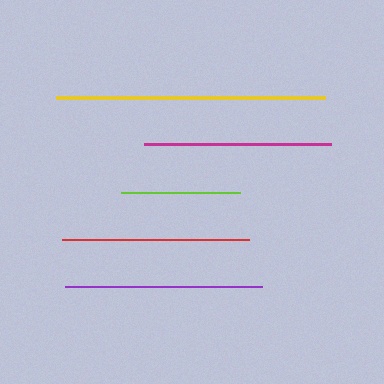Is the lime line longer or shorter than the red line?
The red line is longer than the lime line.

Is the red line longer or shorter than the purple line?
The purple line is longer than the red line.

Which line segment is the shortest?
The lime line is the shortest at approximately 119 pixels.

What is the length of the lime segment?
The lime segment is approximately 119 pixels long.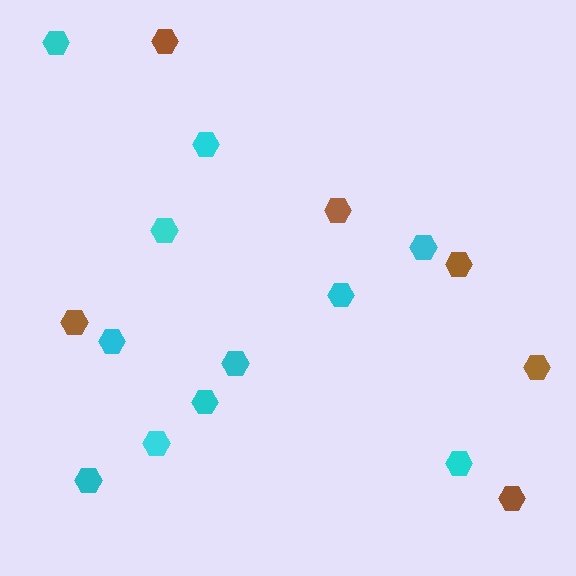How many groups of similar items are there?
There are 2 groups: one group of cyan hexagons (11) and one group of brown hexagons (6).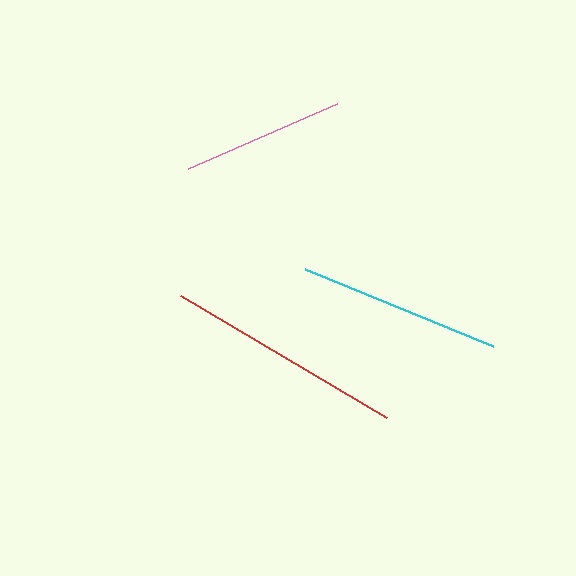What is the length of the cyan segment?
The cyan segment is approximately 204 pixels long.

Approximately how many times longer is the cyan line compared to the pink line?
The cyan line is approximately 1.3 times the length of the pink line.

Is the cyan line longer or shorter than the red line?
The red line is longer than the cyan line.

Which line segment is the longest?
The red line is the longest at approximately 240 pixels.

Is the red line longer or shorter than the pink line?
The red line is longer than the pink line.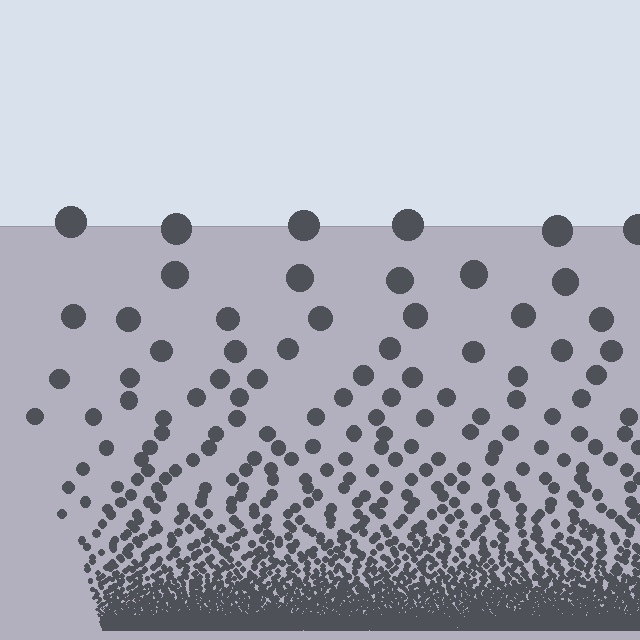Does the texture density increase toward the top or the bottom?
Density increases toward the bottom.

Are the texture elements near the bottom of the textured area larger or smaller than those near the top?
Smaller. The gradient is inverted — elements near the bottom are smaller and denser.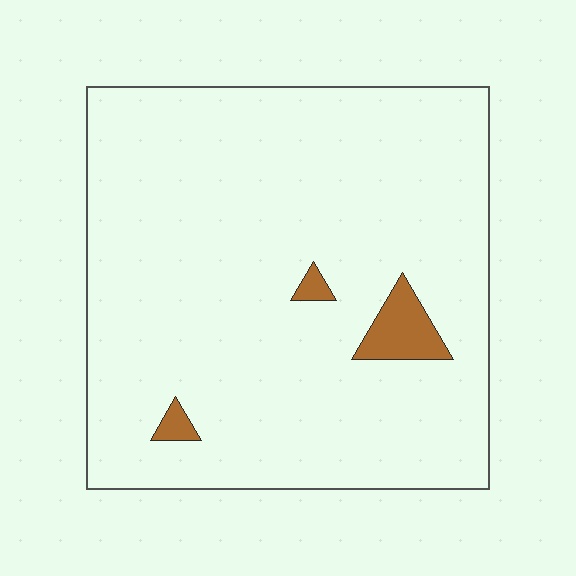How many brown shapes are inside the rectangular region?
3.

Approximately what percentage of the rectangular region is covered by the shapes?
Approximately 5%.